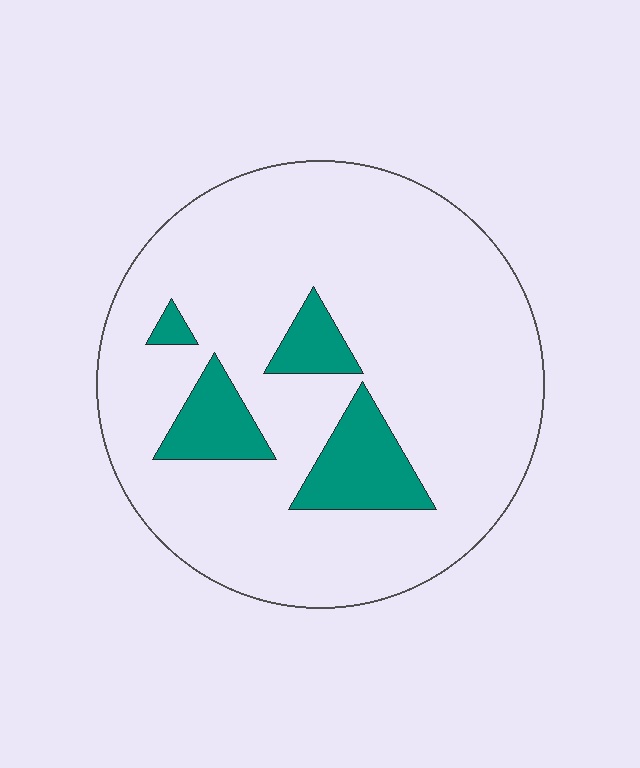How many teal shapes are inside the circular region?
4.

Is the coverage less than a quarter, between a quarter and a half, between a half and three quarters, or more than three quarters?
Less than a quarter.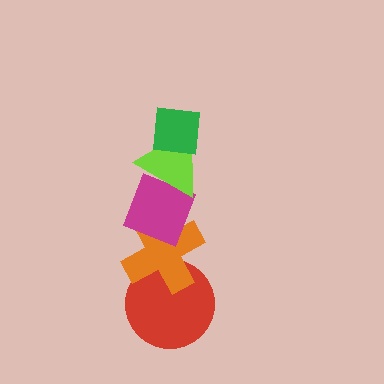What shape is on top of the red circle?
The orange cross is on top of the red circle.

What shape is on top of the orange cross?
The magenta diamond is on top of the orange cross.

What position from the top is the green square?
The green square is 1st from the top.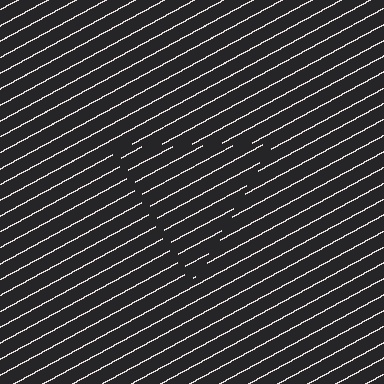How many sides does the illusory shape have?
3 sides — the line-ends trace a triangle.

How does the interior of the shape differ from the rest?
The interior of the shape contains the same grating, shifted by half a period — the contour is defined by the phase discontinuity where line-ends from the inner and outer gratings abut.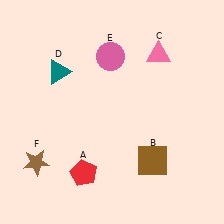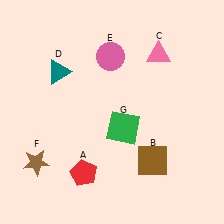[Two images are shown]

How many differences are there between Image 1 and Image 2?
There is 1 difference between the two images.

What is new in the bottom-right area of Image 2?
A green square (G) was added in the bottom-right area of Image 2.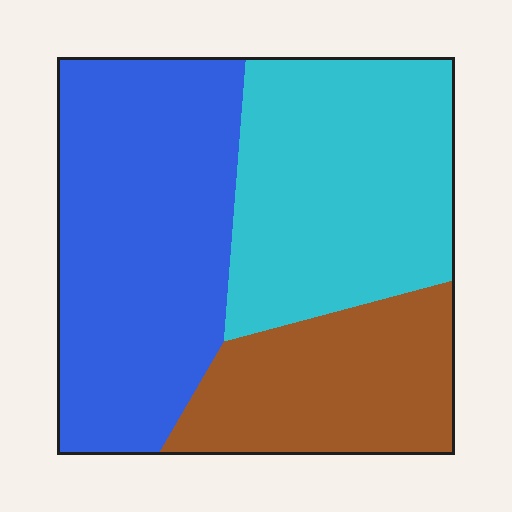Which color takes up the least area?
Brown, at roughly 25%.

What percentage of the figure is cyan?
Cyan takes up between a third and a half of the figure.